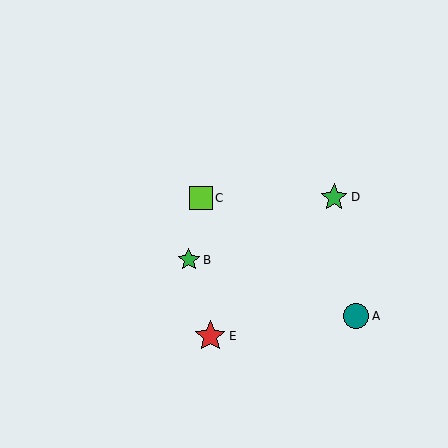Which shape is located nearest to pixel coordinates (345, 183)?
The green star (labeled D) at (334, 197) is nearest to that location.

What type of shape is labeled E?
Shape E is a red star.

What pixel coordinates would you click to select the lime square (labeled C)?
Click at (201, 198) to select the lime square C.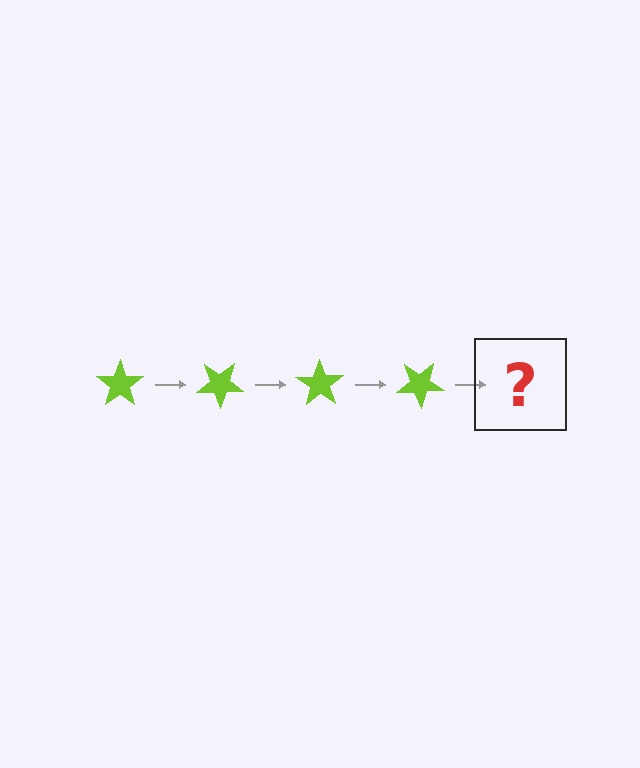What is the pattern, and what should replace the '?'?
The pattern is that the star rotates 35 degrees each step. The '?' should be a lime star rotated 140 degrees.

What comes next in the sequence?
The next element should be a lime star rotated 140 degrees.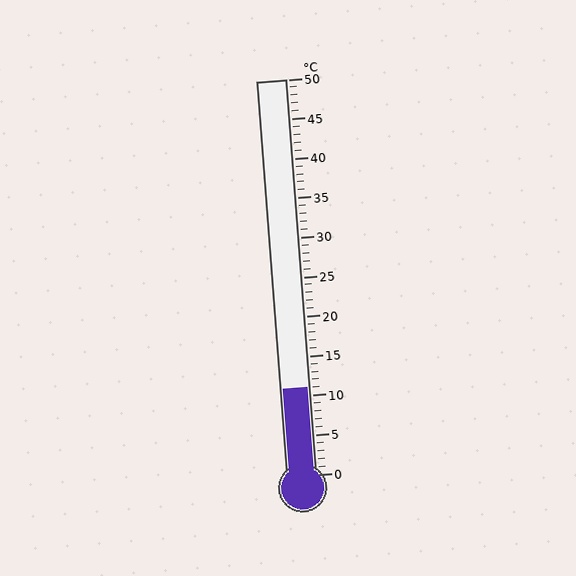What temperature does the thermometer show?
The thermometer shows approximately 11°C.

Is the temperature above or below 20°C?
The temperature is below 20°C.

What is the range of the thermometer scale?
The thermometer scale ranges from 0°C to 50°C.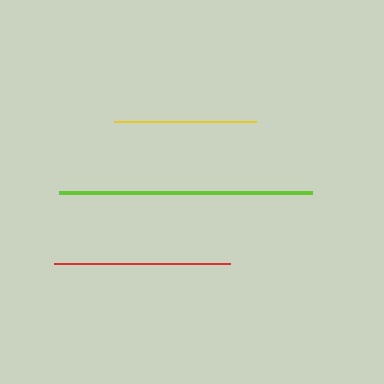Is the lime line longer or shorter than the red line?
The lime line is longer than the red line.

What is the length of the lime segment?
The lime segment is approximately 253 pixels long.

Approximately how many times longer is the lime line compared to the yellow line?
The lime line is approximately 1.8 times the length of the yellow line.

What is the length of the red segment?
The red segment is approximately 176 pixels long.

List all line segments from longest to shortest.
From longest to shortest: lime, red, yellow.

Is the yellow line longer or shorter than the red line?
The red line is longer than the yellow line.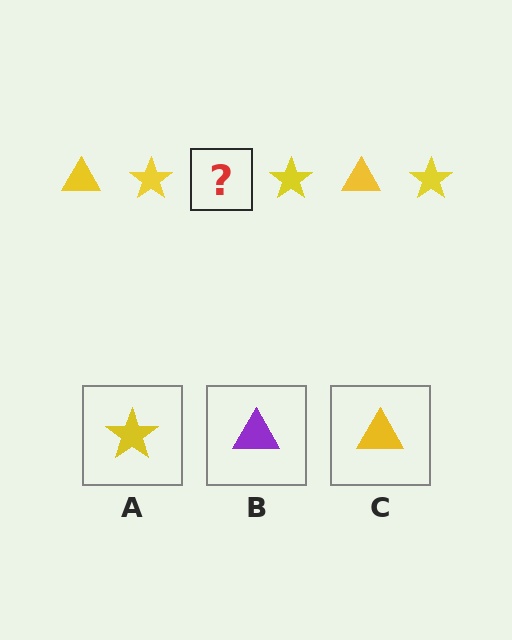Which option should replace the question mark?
Option C.